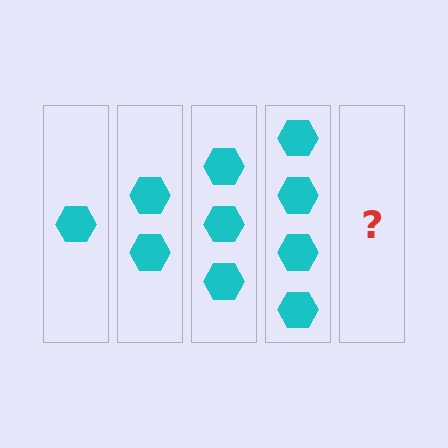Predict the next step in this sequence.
The next step is 5 hexagons.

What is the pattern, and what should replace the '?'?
The pattern is that each step adds one more hexagon. The '?' should be 5 hexagons.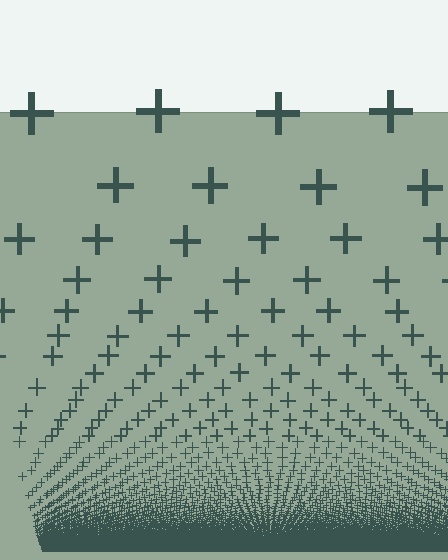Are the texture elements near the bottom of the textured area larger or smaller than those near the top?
Smaller. The gradient is inverted — elements near the bottom are smaller and denser.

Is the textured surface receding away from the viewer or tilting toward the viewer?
The surface appears to tilt toward the viewer. Texture elements get larger and sparser toward the top.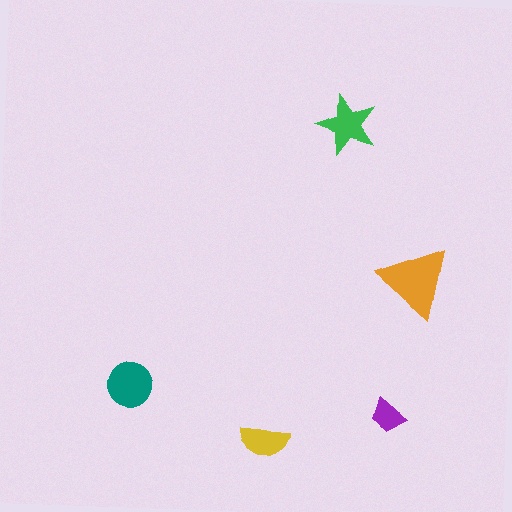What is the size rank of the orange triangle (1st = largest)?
1st.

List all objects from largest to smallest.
The orange triangle, the teal circle, the green star, the yellow semicircle, the purple trapezoid.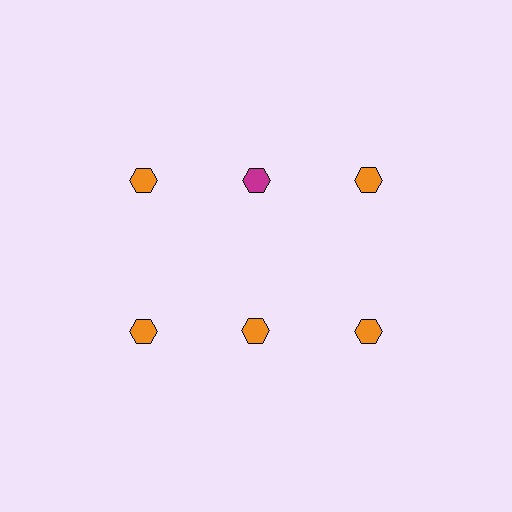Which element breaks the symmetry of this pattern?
The magenta hexagon in the top row, second from left column breaks the symmetry. All other shapes are orange hexagons.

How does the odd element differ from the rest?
It has a different color: magenta instead of orange.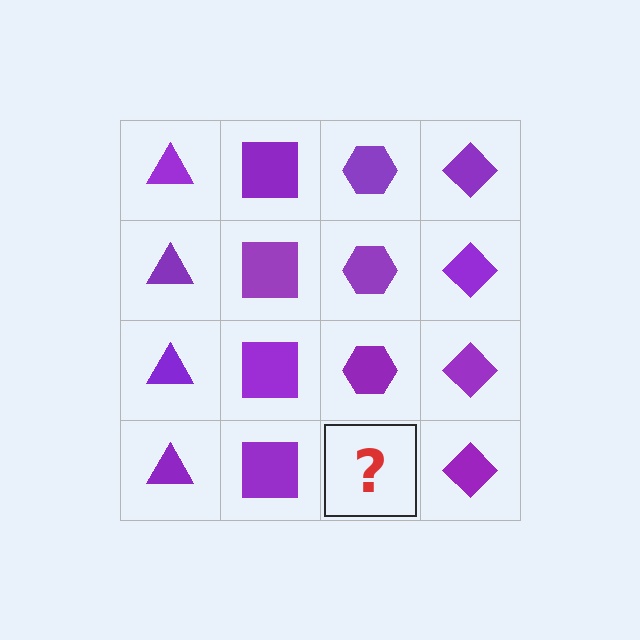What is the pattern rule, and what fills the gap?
The rule is that each column has a consistent shape. The gap should be filled with a purple hexagon.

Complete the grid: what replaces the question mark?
The question mark should be replaced with a purple hexagon.